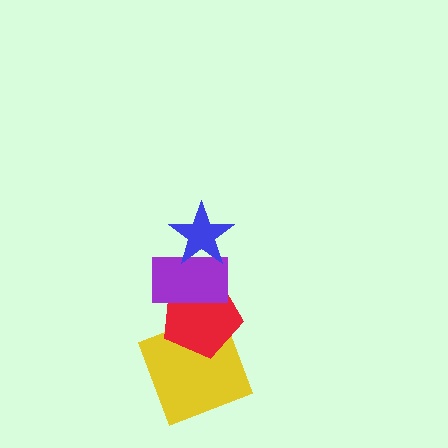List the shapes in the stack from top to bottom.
From top to bottom: the blue star, the purple rectangle, the red pentagon, the yellow square.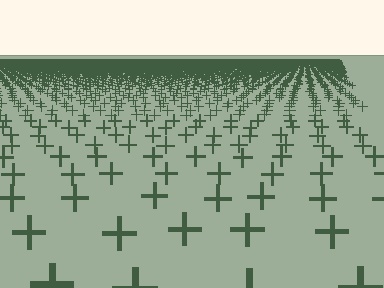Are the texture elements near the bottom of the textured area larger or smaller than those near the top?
Larger. Near the bottom, elements are closer to the viewer and appear at a bigger on-screen size.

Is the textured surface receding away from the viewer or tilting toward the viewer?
The surface is receding away from the viewer. Texture elements get smaller and denser toward the top.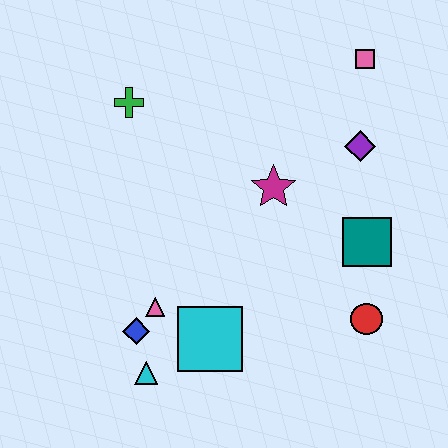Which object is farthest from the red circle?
The green cross is farthest from the red circle.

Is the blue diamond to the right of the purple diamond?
No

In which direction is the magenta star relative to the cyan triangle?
The magenta star is above the cyan triangle.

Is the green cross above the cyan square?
Yes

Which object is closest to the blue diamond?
The pink triangle is closest to the blue diamond.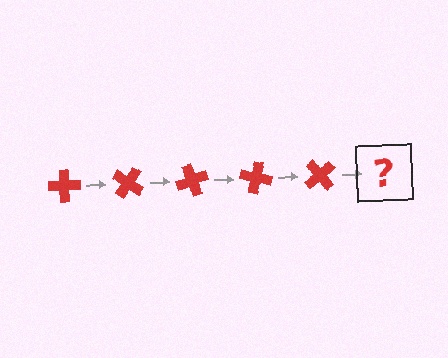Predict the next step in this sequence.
The next step is a red cross rotated 175 degrees.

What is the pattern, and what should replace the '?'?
The pattern is that the cross rotates 35 degrees each step. The '?' should be a red cross rotated 175 degrees.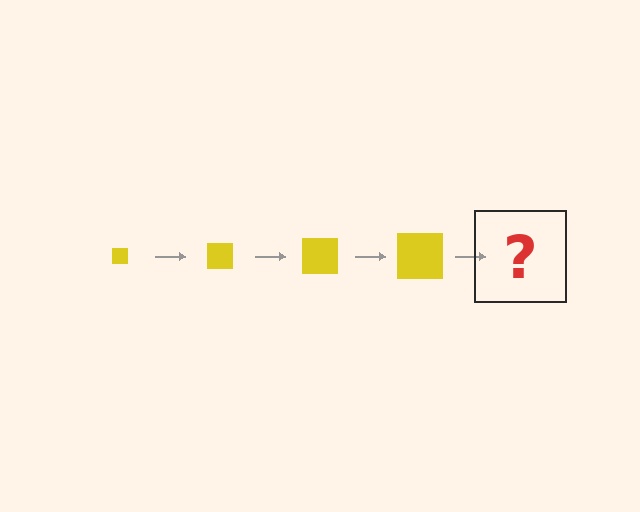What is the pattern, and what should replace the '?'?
The pattern is that the square gets progressively larger each step. The '?' should be a yellow square, larger than the previous one.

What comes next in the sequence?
The next element should be a yellow square, larger than the previous one.